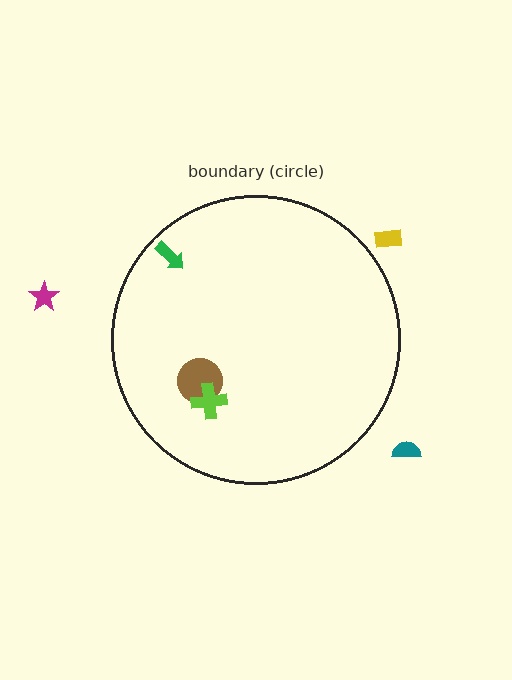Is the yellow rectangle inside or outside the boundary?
Outside.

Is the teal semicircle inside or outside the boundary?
Outside.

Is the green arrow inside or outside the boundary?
Inside.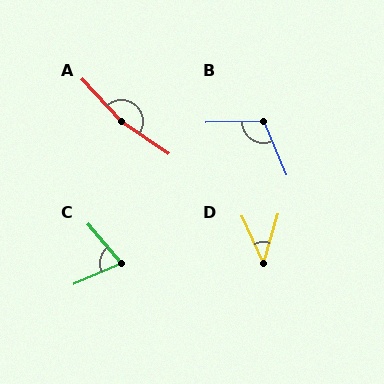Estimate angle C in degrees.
Approximately 73 degrees.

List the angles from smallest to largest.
D (41°), C (73°), B (112°), A (167°).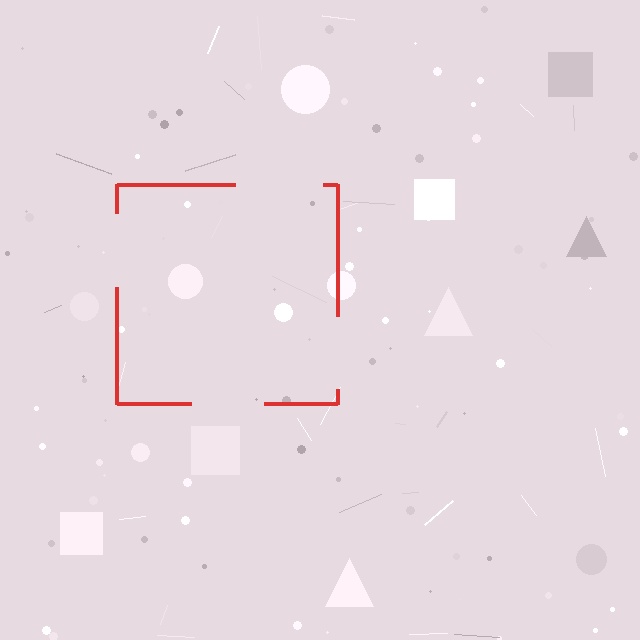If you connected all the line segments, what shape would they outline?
They would outline a square.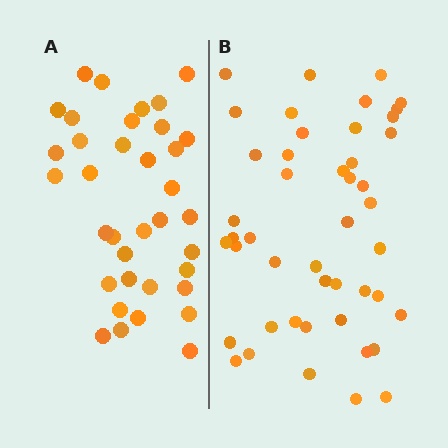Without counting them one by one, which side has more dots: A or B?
Region B (the right region) has more dots.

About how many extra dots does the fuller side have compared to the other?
Region B has roughly 10 or so more dots than region A.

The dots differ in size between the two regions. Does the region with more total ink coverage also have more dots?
No. Region A has more total ink coverage because its dots are larger, but region B actually contains more individual dots. Total area can be misleading — the number of items is what matters here.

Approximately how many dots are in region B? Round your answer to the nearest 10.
About 50 dots. (The exact count is 46, which rounds to 50.)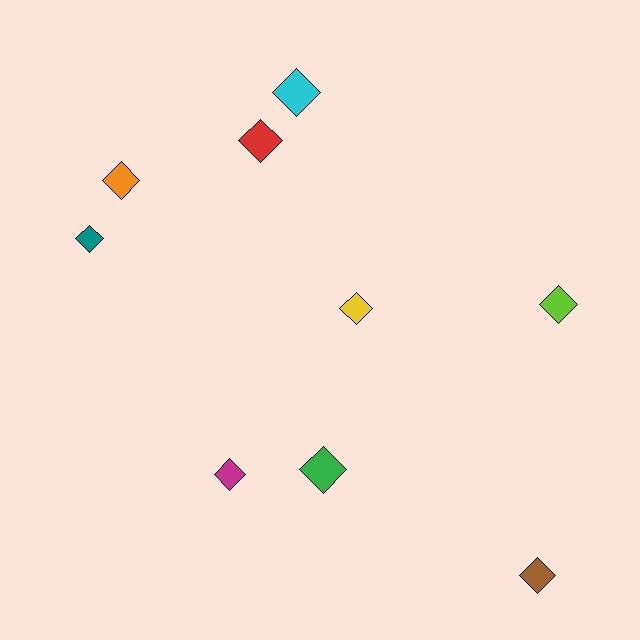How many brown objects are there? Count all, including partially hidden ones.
There is 1 brown object.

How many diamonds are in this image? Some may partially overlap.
There are 9 diamonds.